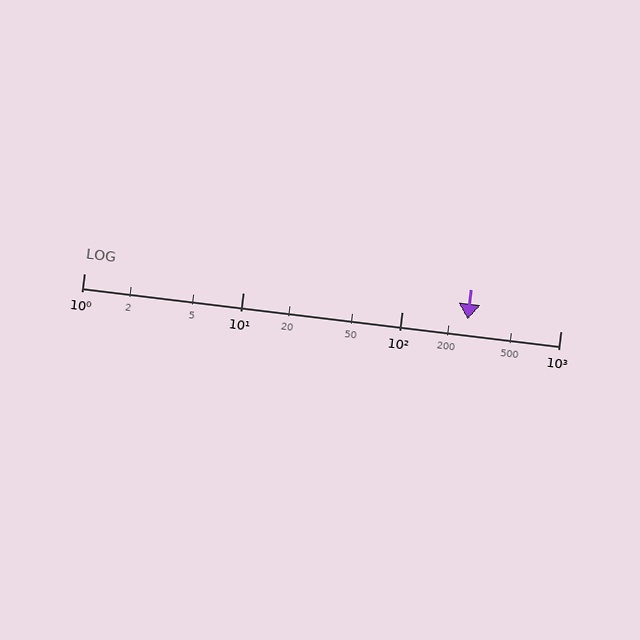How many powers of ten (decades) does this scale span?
The scale spans 3 decades, from 1 to 1000.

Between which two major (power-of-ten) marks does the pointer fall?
The pointer is between 100 and 1000.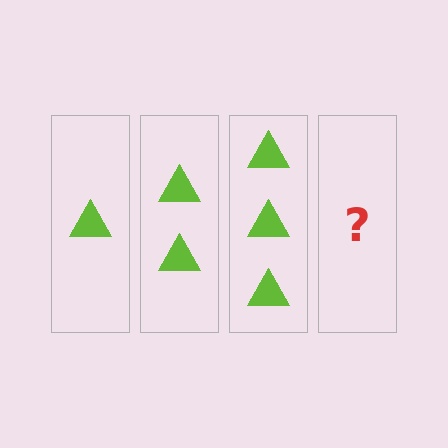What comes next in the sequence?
The next element should be 4 triangles.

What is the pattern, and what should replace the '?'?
The pattern is that each step adds one more triangle. The '?' should be 4 triangles.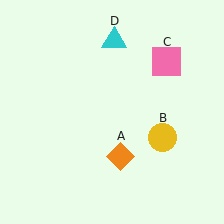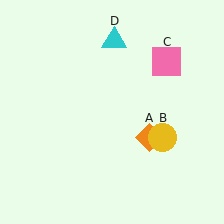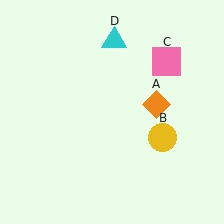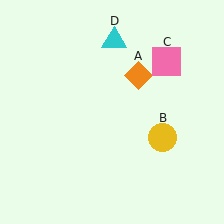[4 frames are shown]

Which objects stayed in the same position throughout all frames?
Yellow circle (object B) and pink square (object C) and cyan triangle (object D) remained stationary.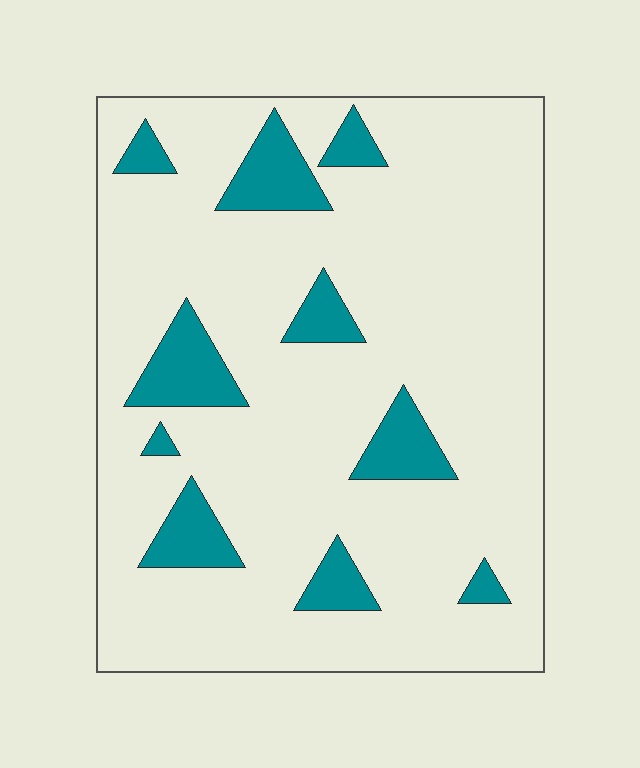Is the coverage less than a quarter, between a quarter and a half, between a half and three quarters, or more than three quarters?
Less than a quarter.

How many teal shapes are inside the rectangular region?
10.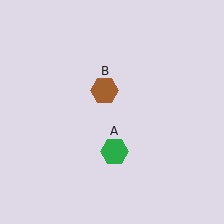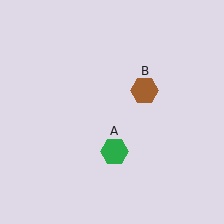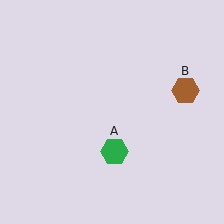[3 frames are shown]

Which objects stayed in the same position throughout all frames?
Green hexagon (object A) remained stationary.